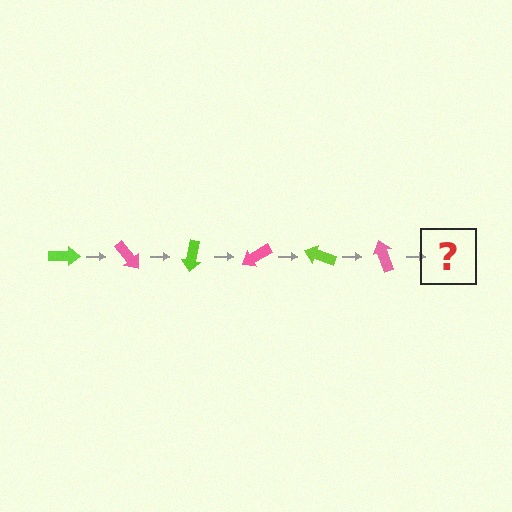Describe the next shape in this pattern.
It should be a lime arrow, rotated 300 degrees from the start.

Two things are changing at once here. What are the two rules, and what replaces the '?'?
The two rules are that it rotates 50 degrees each step and the color cycles through lime and pink. The '?' should be a lime arrow, rotated 300 degrees from the start.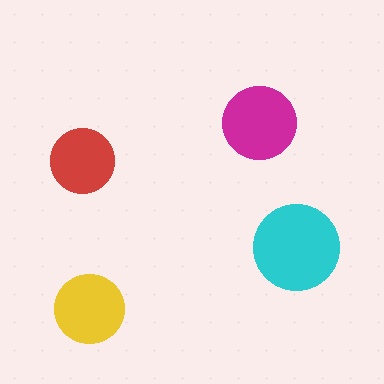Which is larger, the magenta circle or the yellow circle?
The magenta one.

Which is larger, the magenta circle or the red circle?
The magenta one.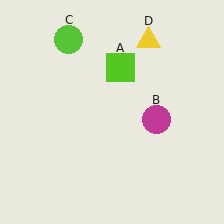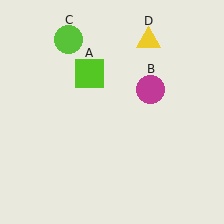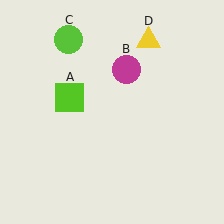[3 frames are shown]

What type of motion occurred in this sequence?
The lime square (object A), magenta circle (object B) rotated counterclockwise around the center of the scene.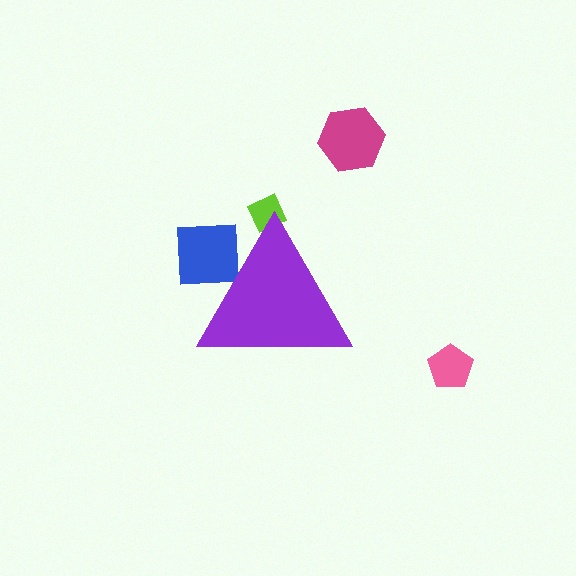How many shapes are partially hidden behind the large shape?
2 shapes are partially hidden.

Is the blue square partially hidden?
Yes, the blue square is partially hidden behind the purple triangle.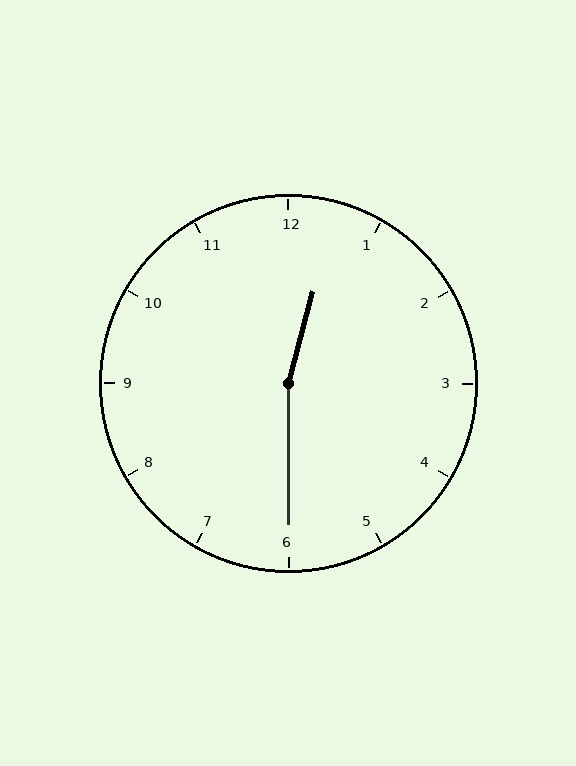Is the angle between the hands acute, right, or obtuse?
It is obtuse.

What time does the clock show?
12:30.